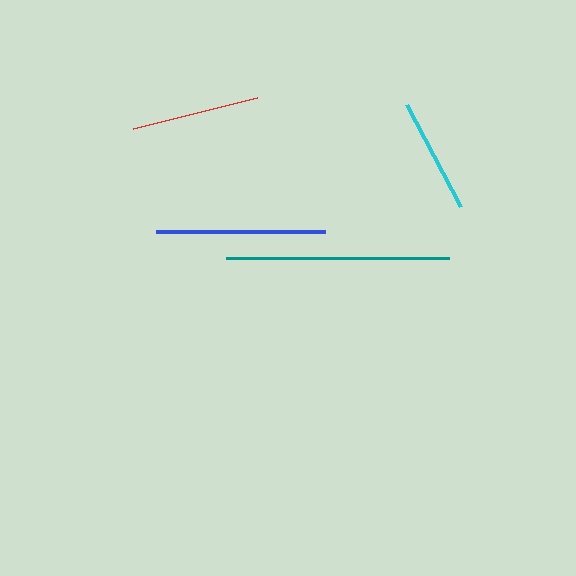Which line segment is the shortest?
The cyan line is the shortest at approximately 116 pixels.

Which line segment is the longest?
The teal line is the longest at approximately 223 pixels.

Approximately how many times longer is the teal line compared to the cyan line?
The teal line is approximately 1.9 times the length of the cyan line.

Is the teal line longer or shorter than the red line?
The teal line is longer than the red line.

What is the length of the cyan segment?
The cyan segment is approximately 116 pixels long.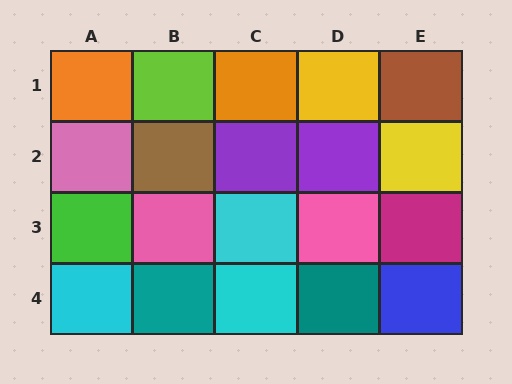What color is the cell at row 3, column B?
Pink.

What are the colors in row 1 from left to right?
Orange, lime, orange, yellow, brown.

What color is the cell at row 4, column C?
Cyan.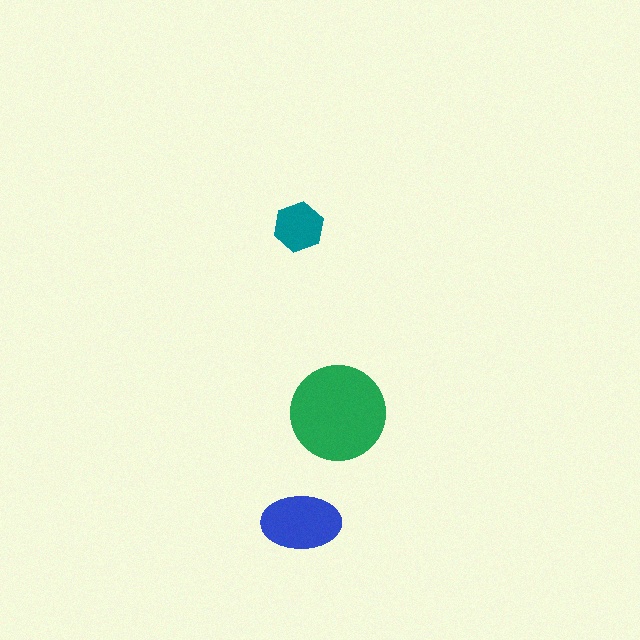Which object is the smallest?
The teal hexagon.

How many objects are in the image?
There are 3 objects in the image.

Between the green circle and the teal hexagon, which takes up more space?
The green circle.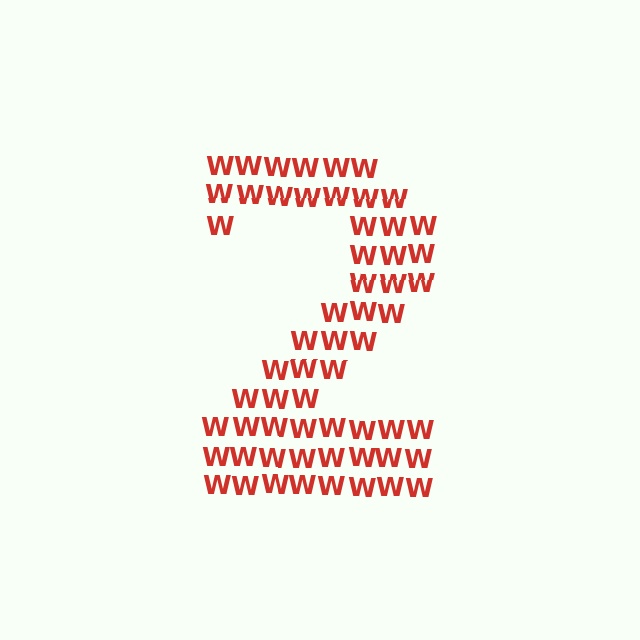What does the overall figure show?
The overall figure shows the digit 2.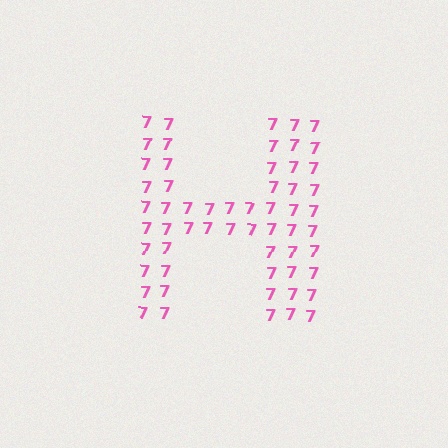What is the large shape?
The large shape is the letter H.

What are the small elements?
The small elements are digit 7's.